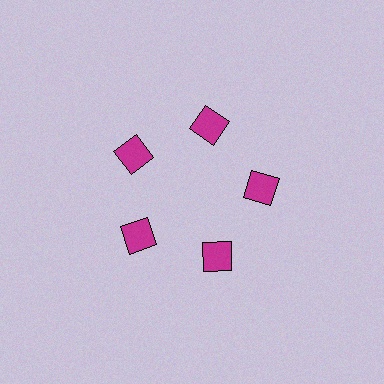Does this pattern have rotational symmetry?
Yes, this pattern has 5-fold rotational symmetry. It looks the same after rotating 72 degrees around the center.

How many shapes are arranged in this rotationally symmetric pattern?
There are 5 shapes, arranged in 5 groups of 1.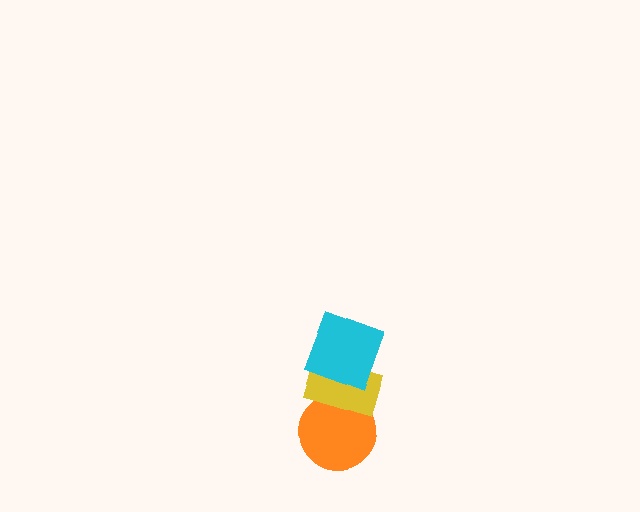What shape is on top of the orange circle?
The yellow rectangle is on top of the orange circle.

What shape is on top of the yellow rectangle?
The cyan square is on top of the yellow rectangle.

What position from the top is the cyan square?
The cyan square is 1st from the top.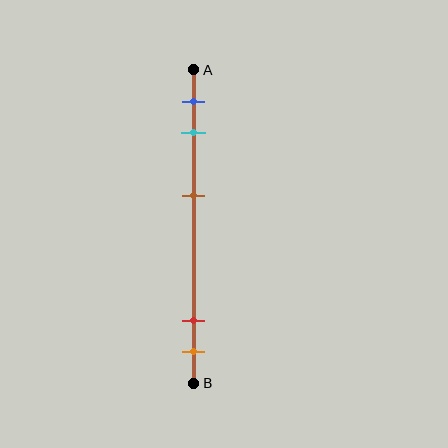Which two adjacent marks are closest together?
The red and orange marks are the closest adjacent pair.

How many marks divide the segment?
There are 5 marks dividing the segment.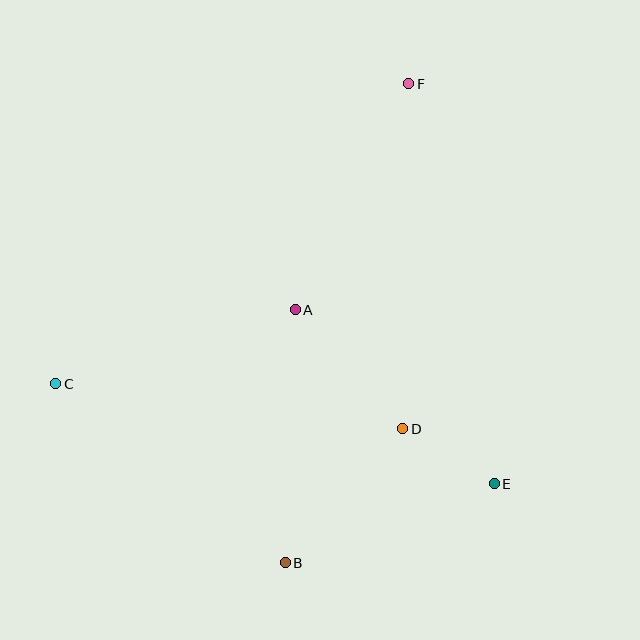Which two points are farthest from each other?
Points B and F are farthest from each other.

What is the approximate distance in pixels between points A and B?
The distance between A and B is approximately 253 pixels.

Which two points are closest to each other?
Points D and E are closest to each other.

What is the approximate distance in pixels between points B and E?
The distance between B and E is approximately 223 pixels.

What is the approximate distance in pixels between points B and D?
The distance between B and D is approximately 178 pixels.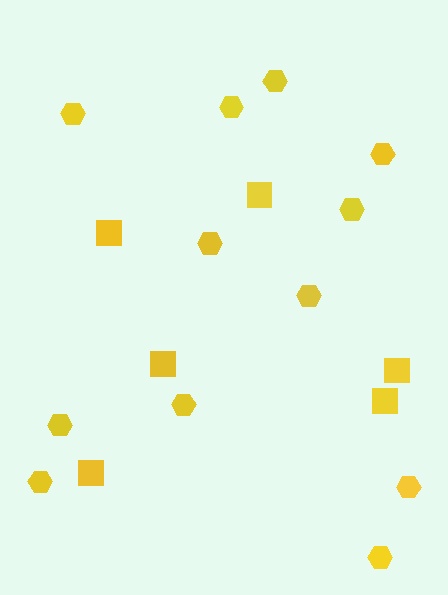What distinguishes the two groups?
There are 2 groups: one group of hexagons (12) and one group of squares (6).